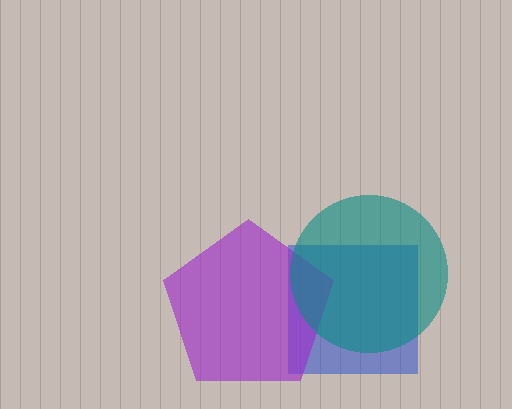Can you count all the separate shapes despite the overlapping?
Yes, there are 3 separate shapes.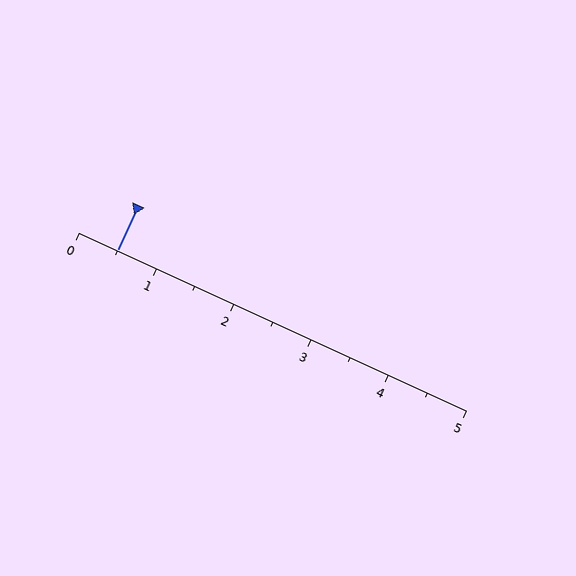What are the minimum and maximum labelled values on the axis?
The axis runs from 0 to 5.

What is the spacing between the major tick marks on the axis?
The major ticks are spaced 1 apart.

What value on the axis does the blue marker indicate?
The marker indicates approximately 0.5.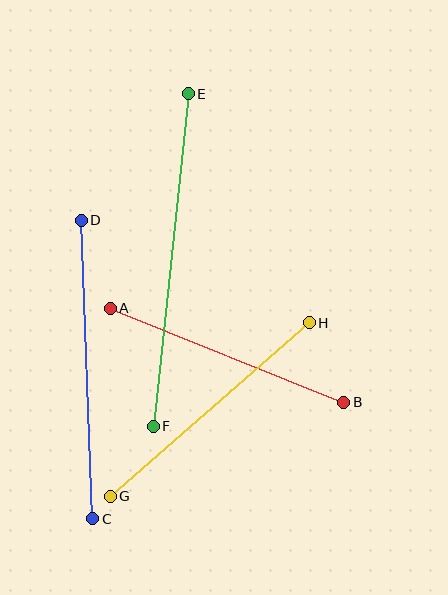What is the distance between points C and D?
The distance is approximately 299 pixels.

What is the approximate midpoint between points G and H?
The midpoint is at approximately (210, 410) pixels.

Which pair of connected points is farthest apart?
Points E and F are farthest apart.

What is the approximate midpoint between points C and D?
The midpoint is at approximately (87, 369) pixels.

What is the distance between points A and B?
The distance is approximately 252 pixels.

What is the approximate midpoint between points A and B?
The midpoint is at approximately (227, 355) pixels.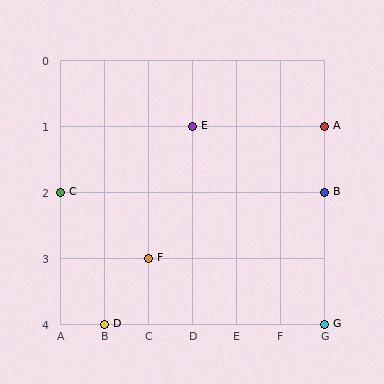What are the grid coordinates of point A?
Point A is at grid coordinates (G, 1).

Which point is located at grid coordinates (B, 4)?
Point D is at (B, 4).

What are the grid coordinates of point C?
Point C is at grid coordinates (A, 2).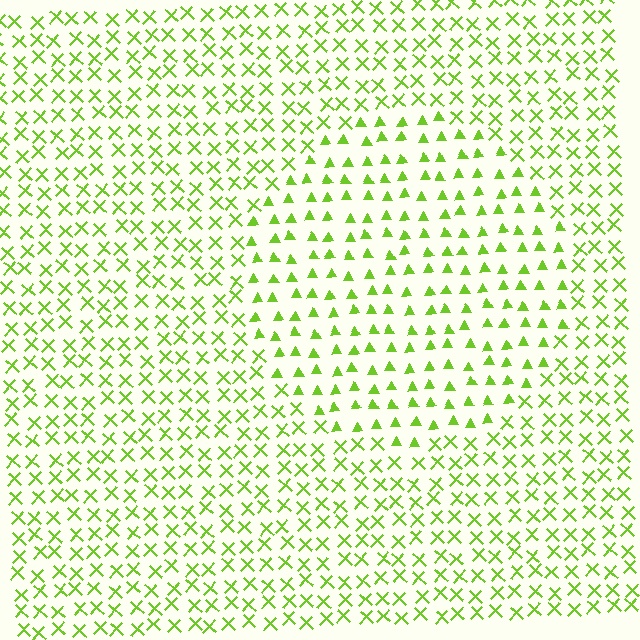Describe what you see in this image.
The image is filled with small lime elements arranged in a uniform grid. A circle-shaped region contains triangles, while the surrounding area contains X marks. The boundary is defined purely by the change in element shape.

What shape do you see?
I see a circle.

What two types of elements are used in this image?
The image uses triangles inside the circle region and X marks outside it.